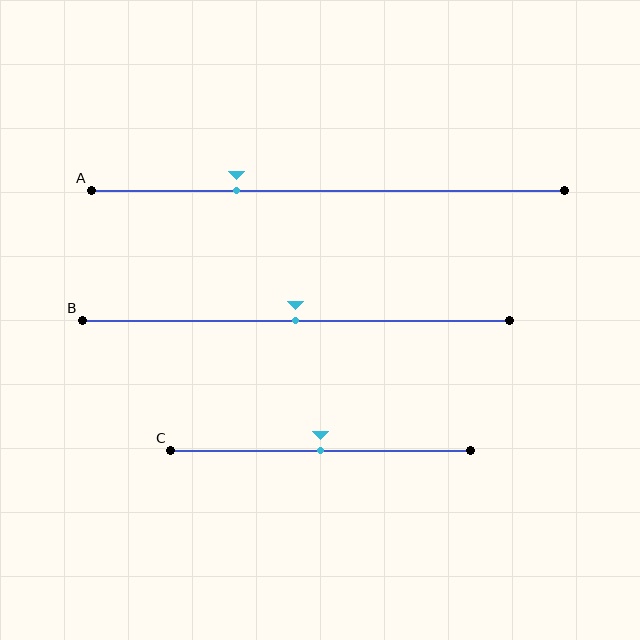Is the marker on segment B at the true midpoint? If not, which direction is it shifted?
Yes, the marker on segment B is at the true midpoint.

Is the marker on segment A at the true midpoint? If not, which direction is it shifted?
No, the marker on segment A is shifted to the left by about 19% of the segment length.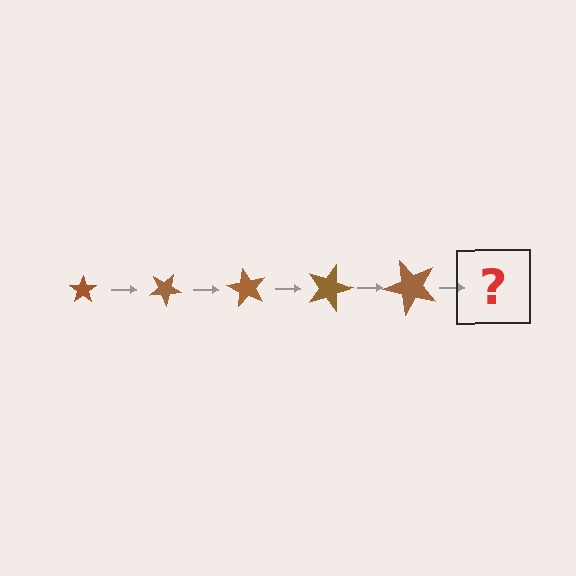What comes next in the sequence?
The next element should be a star, larger than the previous one and rotated 150 degrees from the start.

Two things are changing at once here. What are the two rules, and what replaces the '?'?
The two rules are that the star grows larger each step and it rotates 30 degrees each step. The '?' should be a star, larger than the previous one and rotated 150 degrees from the start.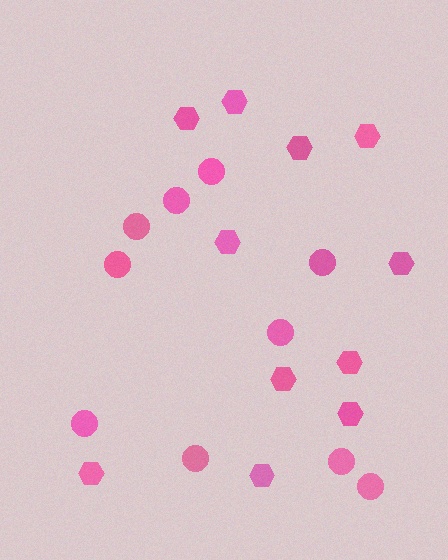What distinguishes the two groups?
There are 2 groups: one group of circles (10) and one group of hexagons (11).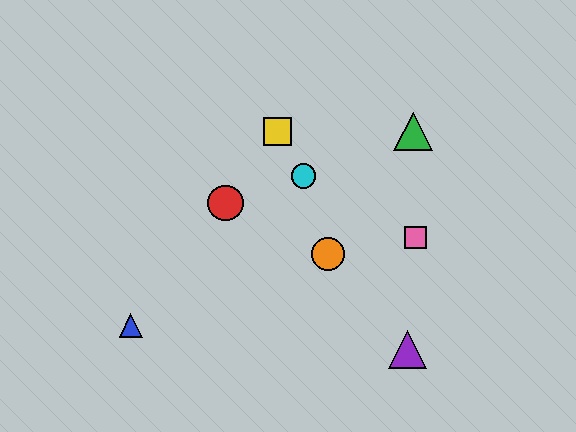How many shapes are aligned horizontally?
2 shapes (the green triangle, the yellow square) are aligned horizontally.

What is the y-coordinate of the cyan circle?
The cyan circle is at y≈176.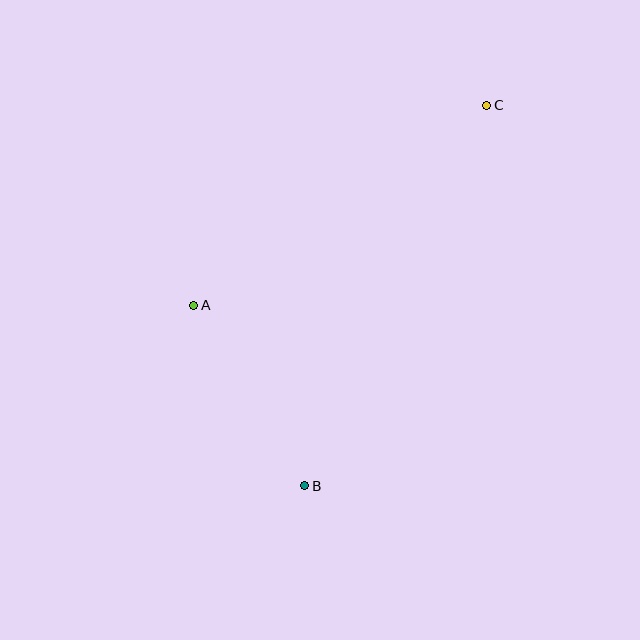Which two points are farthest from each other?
Points B and C are farthest from each other.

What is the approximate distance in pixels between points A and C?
The distance between A and C is approximately 355 pixels.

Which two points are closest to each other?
Points A and B are closest to each other.